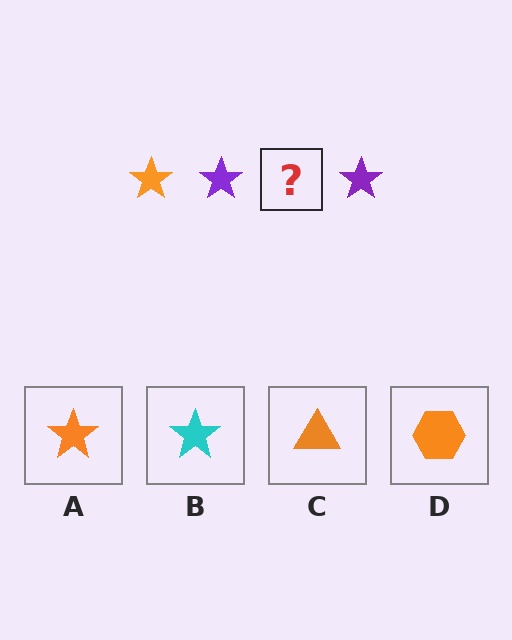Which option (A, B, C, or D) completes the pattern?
A.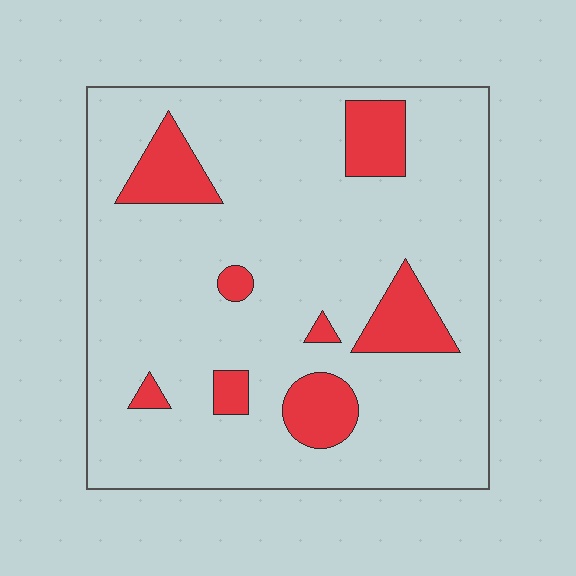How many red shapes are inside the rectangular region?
8.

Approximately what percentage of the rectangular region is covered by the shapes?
Approximately 15%.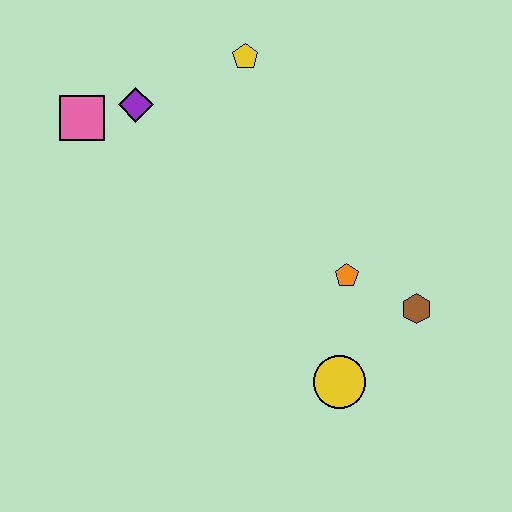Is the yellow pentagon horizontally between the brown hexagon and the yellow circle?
No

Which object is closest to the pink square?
The purple diamond is closest to the pink square.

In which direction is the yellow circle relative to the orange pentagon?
The yellow circle is below the orange pentagon.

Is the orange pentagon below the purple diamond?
Yes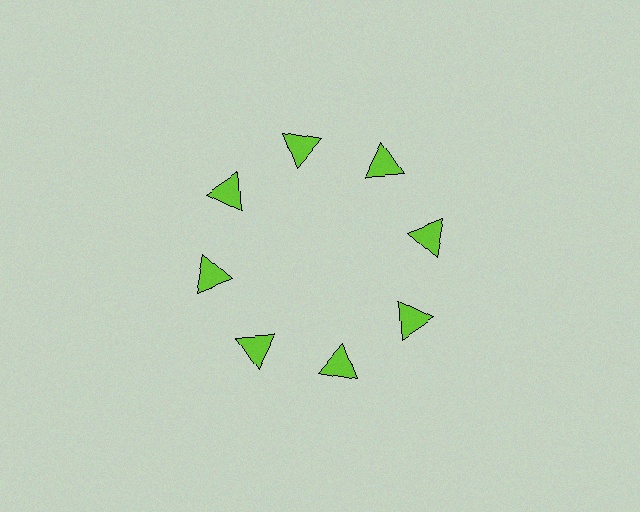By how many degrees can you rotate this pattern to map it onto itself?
The pattern maps onto itself every 45 degrees of rotation.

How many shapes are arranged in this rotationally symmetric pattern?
There are 8 shapes, arranged in 8 groups of 1.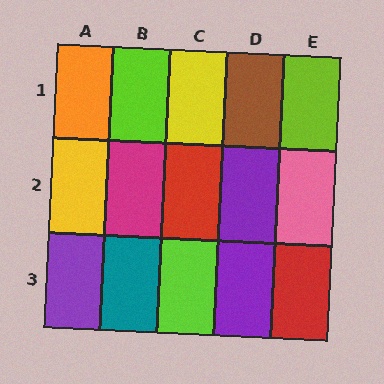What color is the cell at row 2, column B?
Magenta.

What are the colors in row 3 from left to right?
Purple, teal, lime, purple, red.